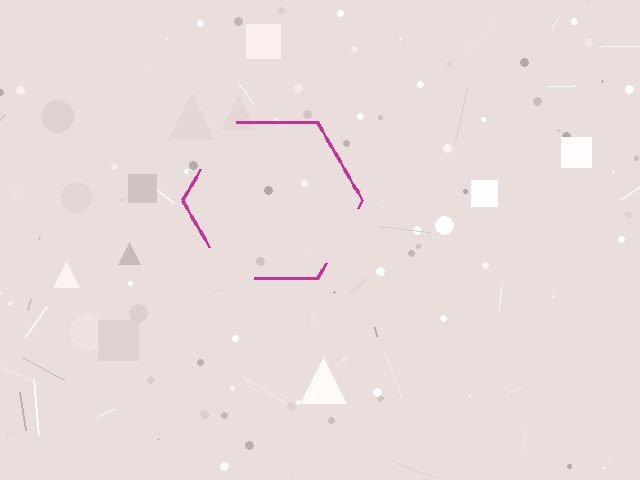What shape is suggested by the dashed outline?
The dashed outline suggests a hexagon.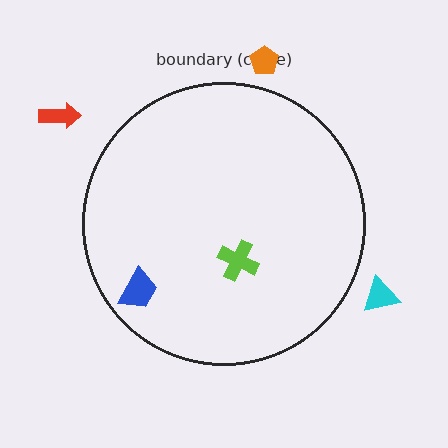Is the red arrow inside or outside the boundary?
Outside.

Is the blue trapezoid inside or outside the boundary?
Inside.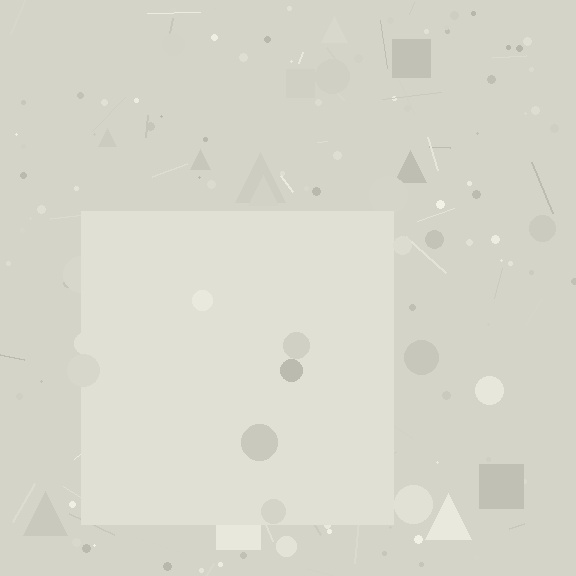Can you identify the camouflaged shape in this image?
The camouflaged shape is a square.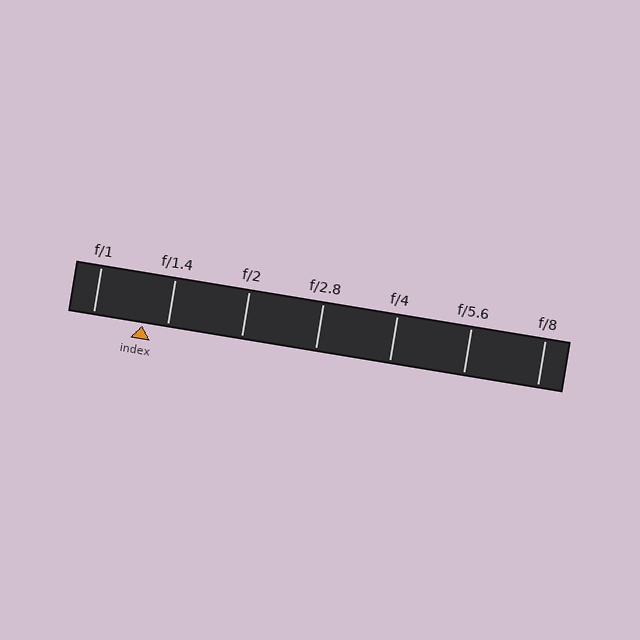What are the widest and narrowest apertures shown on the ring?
The widest aperture shown is f/1 and the narrowest is f/8.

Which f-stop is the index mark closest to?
The index mark is closest to f/1.4.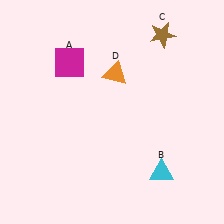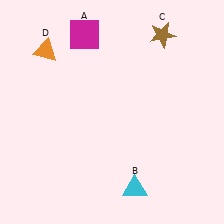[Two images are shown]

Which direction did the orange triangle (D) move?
The orange triangle (D) moved left.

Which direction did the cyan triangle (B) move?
The cyan triangle (B) moved left.